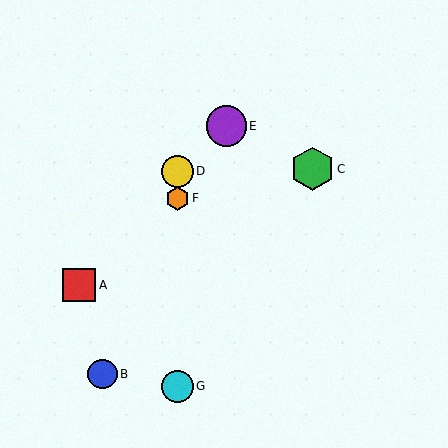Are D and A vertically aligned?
No, D is at x≈178 and A is at x≈79.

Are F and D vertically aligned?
Yes, both are at x≈178.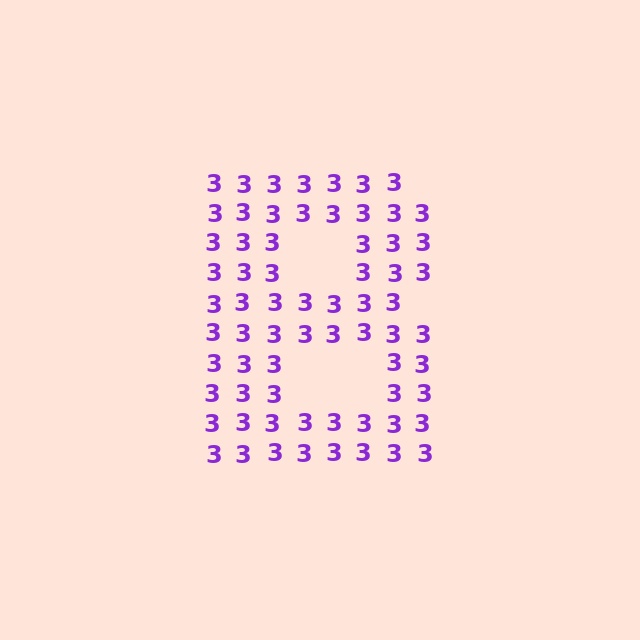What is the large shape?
The large shape is the letter B.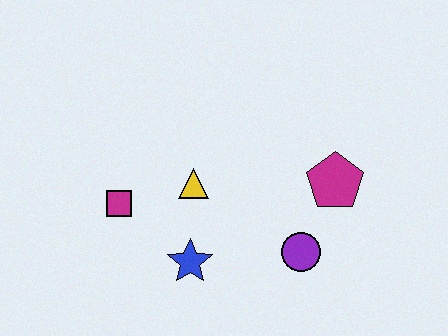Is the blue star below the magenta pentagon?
Yes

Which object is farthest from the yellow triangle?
The magenta pentagon is farthest from the yellow triangle.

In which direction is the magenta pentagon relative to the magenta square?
The magenta pentagon is to the right of the magenta square.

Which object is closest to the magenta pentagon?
The purple circle is closest to the magenta pentagon.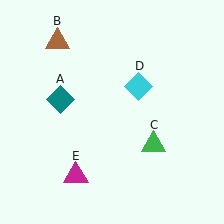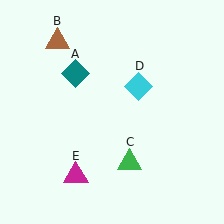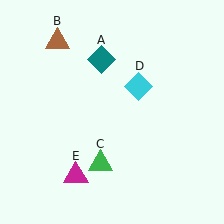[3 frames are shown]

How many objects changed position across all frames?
2 objects changed position: teal diamond (object A), green triangle (object C).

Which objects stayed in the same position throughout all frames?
Brown triangle (object B) and cyan diamond (object D) and magenta triangle (object E) remained stationary.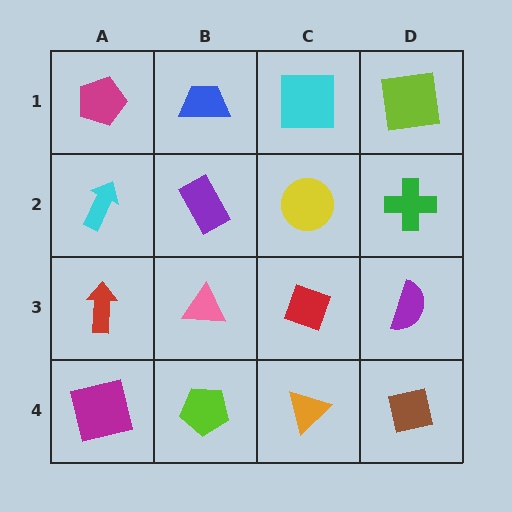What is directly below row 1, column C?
A yellow circle.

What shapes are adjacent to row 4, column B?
A pink triangle (row 3, column B), a magenta square (row 4, column A), an orange triangle (row 4, column C).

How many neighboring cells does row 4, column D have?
2.